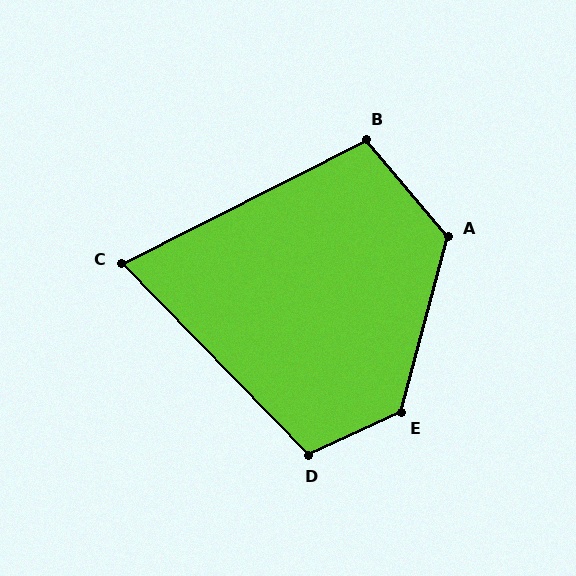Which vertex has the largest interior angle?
E, at approximately 130 degrees.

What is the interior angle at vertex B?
Approximately 103 degrees (obtuse).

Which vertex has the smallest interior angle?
C, at approximately 73 degrees.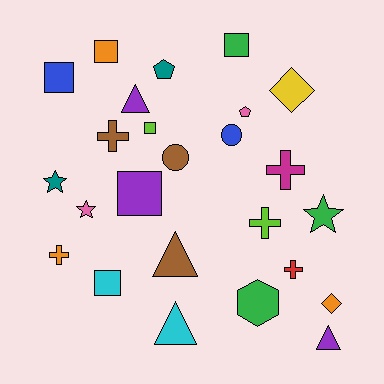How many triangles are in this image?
There are 4 triangles.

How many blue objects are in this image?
There are 2 blue objects.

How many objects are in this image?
There are 25 objects.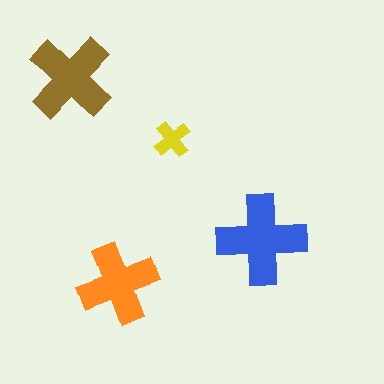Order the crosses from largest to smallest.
the blue one, the brown one, the orange one, the yellow one.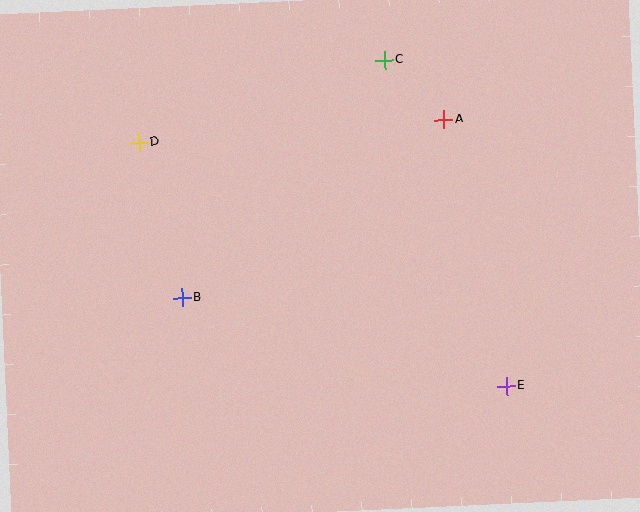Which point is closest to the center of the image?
Point B at (182, 297) is closest to the center.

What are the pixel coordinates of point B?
Point B is at (182, 297).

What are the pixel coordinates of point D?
Point D is at (139, 143).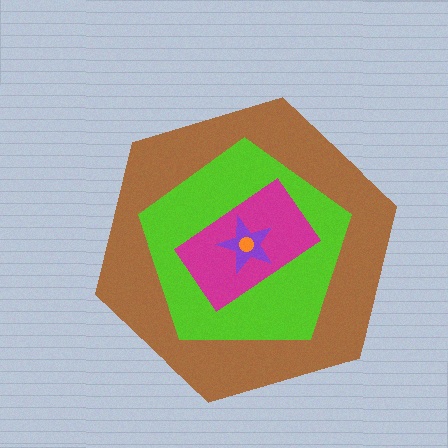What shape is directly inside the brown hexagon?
The lime pentagon.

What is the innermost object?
The orange circle.